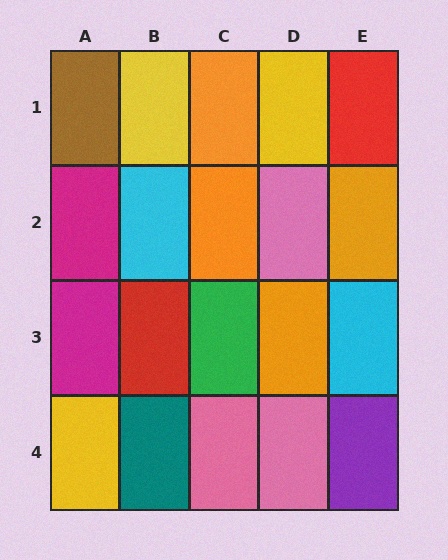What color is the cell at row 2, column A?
Magenta.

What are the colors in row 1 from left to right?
Brown, yellow, orange, yellow, red.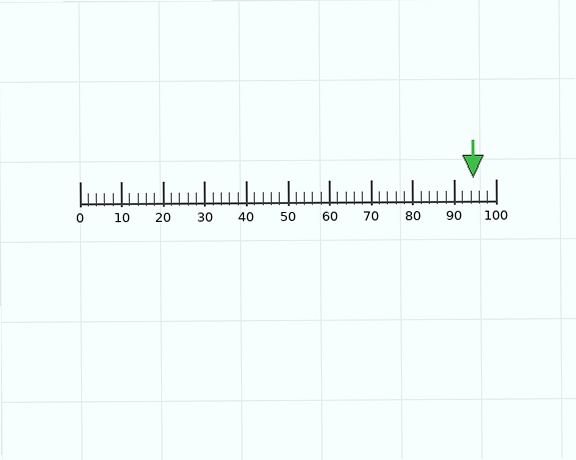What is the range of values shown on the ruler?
The ruler shows values from 0 to 100.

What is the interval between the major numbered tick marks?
The major tick marks are spaced 10 units apart.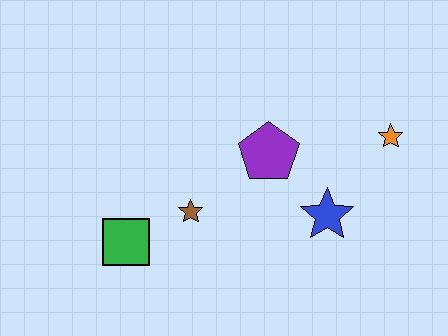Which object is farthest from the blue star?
The green square is farthest from the blue star.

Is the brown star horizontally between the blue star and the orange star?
No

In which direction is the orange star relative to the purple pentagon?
The orange star is to the right of the purple pentagon.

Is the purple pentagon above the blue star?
Yes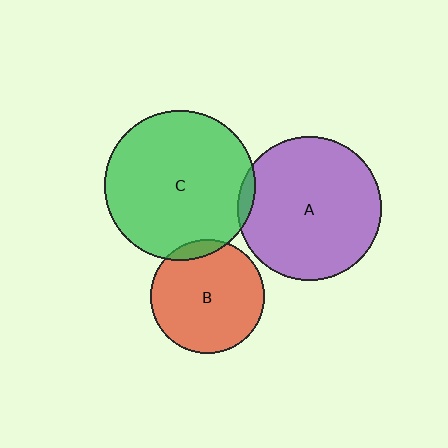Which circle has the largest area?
Circle C (green).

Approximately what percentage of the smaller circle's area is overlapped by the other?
Approximately 5%.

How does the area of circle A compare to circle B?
Approximately 1.6 times.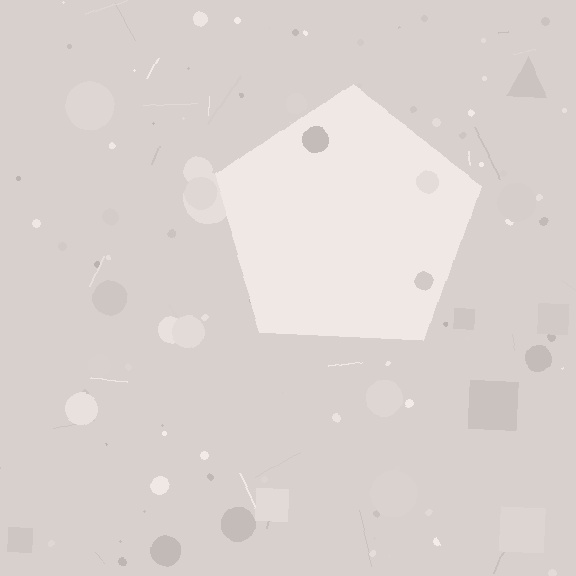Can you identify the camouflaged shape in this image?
The camouflaged shape is a pentagon.